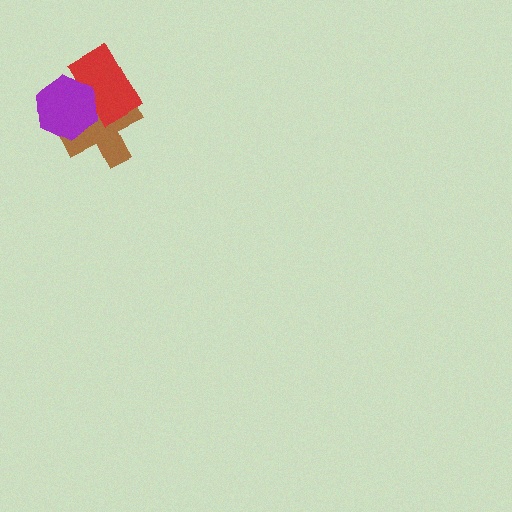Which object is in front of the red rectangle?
The purple hexagon is in front of the red rectangle.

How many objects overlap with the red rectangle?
2 objects overlap with the red rectangle.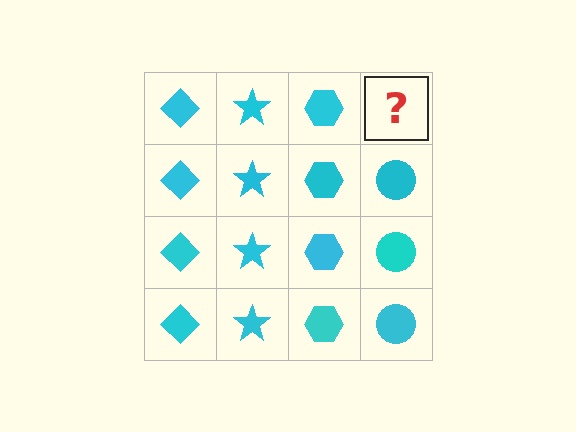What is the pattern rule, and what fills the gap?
The rule is that each column has a consistent shape. The gap should be filled with a cyan circle.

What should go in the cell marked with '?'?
The missing cell should contain a cyan circle.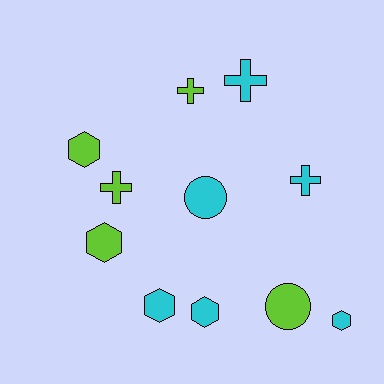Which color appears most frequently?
Cyan, with 6 objects.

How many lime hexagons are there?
There are 2 lime hexagons.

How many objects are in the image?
There are 11 objects.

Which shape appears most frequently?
Hexagon, with 5 objects.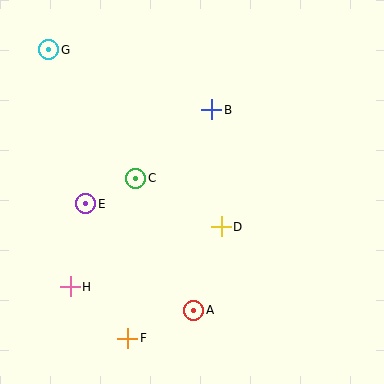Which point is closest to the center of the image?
Point D at (221, 227) is closest to the center.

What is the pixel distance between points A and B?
The distance between A and B is 201 pixels.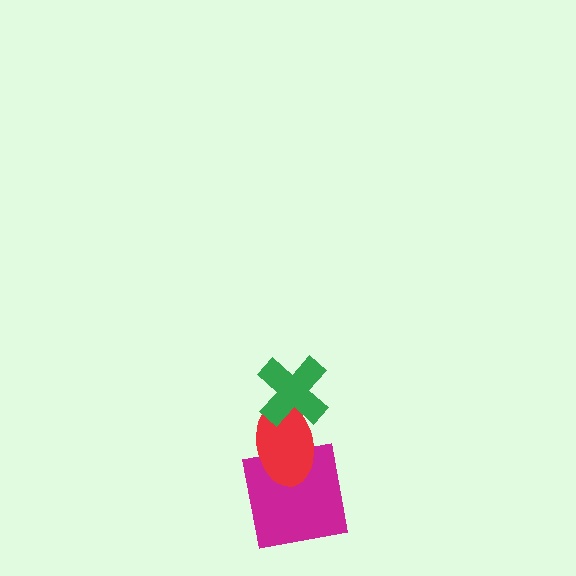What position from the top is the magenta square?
The magenta square is 3rd from the top.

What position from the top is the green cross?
The green cross is 1st from the top.